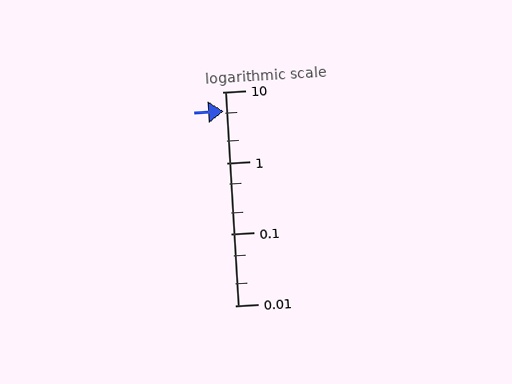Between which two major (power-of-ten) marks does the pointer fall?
The pointer is between 1 and 10.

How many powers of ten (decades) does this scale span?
The scale spans 3 decades, from 0.01 to 10.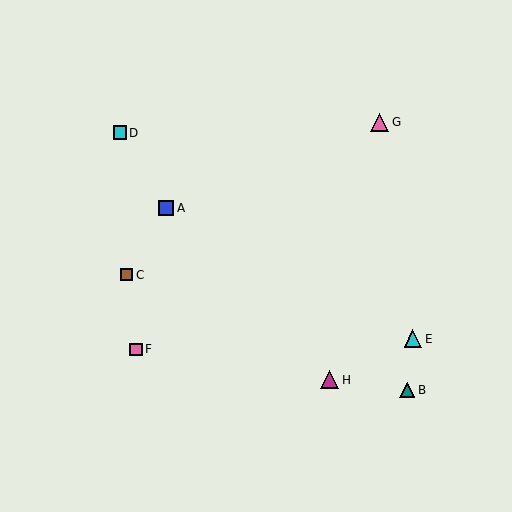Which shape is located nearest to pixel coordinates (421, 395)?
The teal triangle (labeled B) at (407, 390) is nearest to that location.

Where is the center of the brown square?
The center of the brown square is at (126, 275).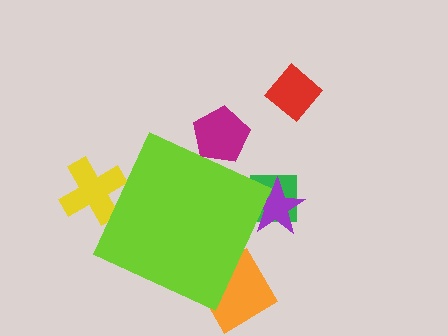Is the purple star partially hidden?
Yes, the purple star is partially hidden behind the lime diamond.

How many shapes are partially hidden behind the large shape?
5 shapes are partially hidden.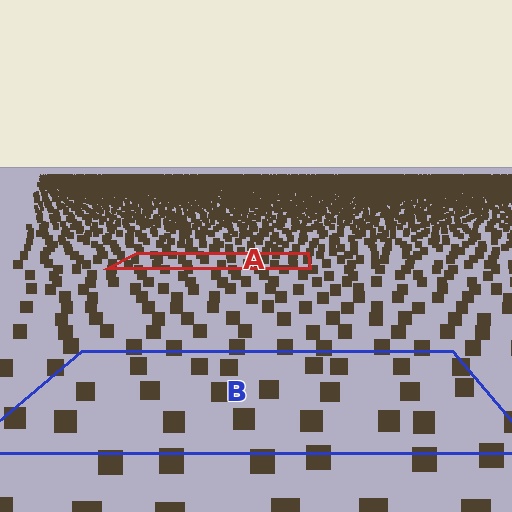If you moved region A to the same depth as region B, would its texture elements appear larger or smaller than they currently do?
They would appear larger. At a closer depth, the same texture elements are projected at a bigger on-screen size.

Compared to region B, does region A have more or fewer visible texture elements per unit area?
Region A has more texture elements per unit area — they are packed more densely because it is farther away.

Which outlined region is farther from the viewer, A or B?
Region A is farther from the viewer — the texture elements inside it appear smaller and more densely packed.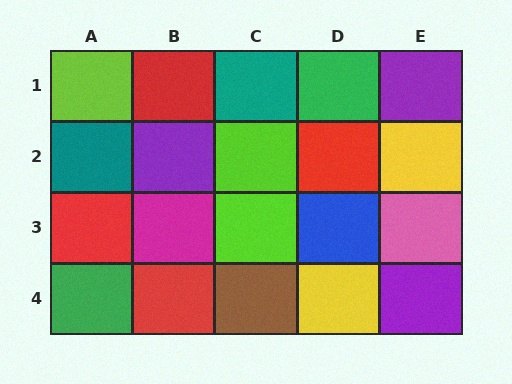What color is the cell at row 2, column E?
Yellow.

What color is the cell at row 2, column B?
Purple.